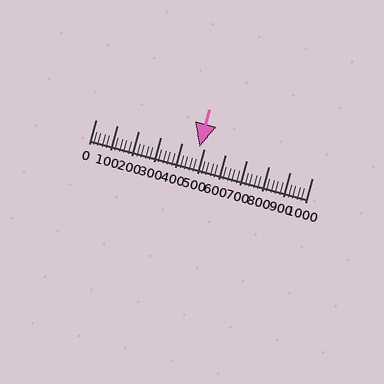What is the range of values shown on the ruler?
The ruler shows values from 0 to 1000.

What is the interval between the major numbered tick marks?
The major tick marks are spaced 100 units apart.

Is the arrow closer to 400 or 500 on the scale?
The arrow is closer to 500.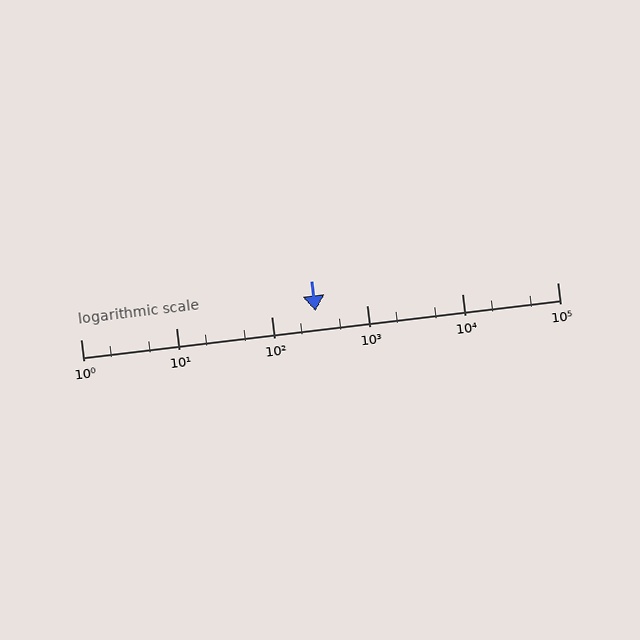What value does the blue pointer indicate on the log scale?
The pointer indicates approximately 290.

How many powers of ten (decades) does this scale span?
The scale spans 5 decades, from 1 to 100000.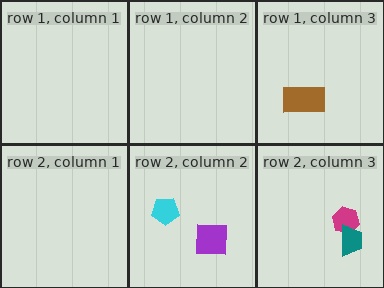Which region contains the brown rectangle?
The row 1, column 3 region.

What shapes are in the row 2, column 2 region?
The purple square, the cyan pentagon.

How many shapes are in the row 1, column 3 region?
1.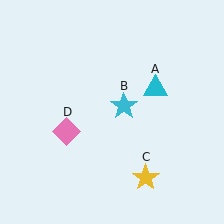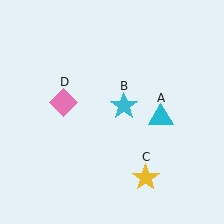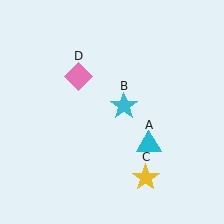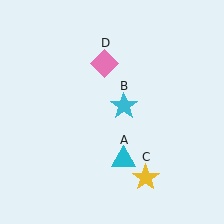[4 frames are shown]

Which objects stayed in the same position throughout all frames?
Cyan star (object B) and yellow star (object C) remained stationary.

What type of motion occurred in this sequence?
The cyan triangle (object A), pink diamond (object D) rotated clockwise around the center of the scene.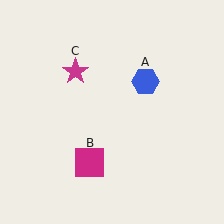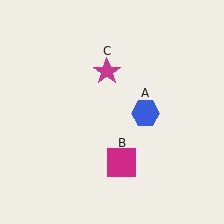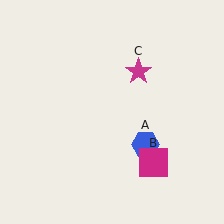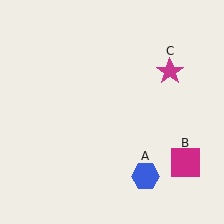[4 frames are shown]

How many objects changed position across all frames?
3 objects changed position: blue hexagon (object A), magenta square (object B), magenta star (object C).